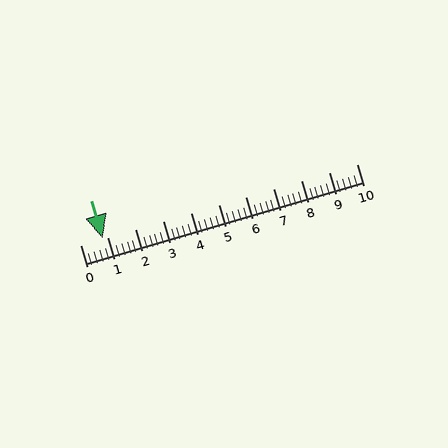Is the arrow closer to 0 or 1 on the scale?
The arrow is closer to 1.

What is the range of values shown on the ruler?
The ruler shows values from 0 to 10.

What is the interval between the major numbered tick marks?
The major tick marks are spaced 1 units apart.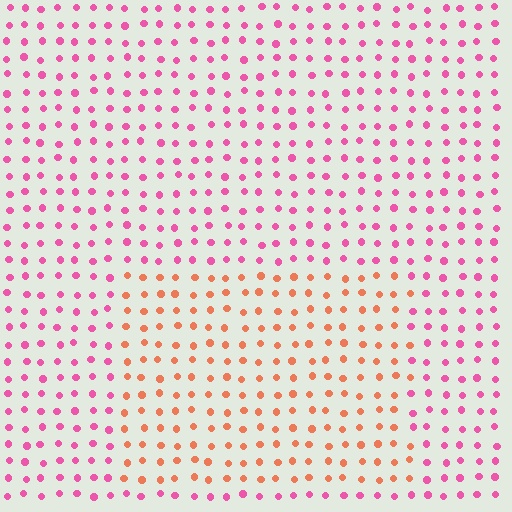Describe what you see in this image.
The image is filled with small pink elements in a uniform arrangement. A rectangle-shaped region is visible where the elements are tinted to a slightly different hue, forming a subtle color boundary.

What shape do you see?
I see a rectangle.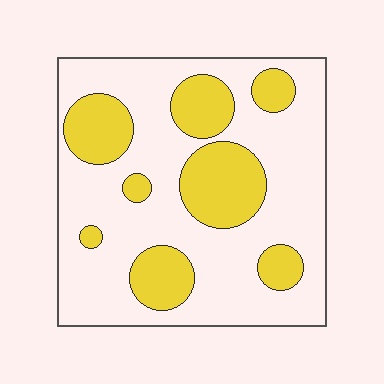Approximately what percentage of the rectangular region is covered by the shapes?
Approximately 30%.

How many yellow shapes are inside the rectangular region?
8.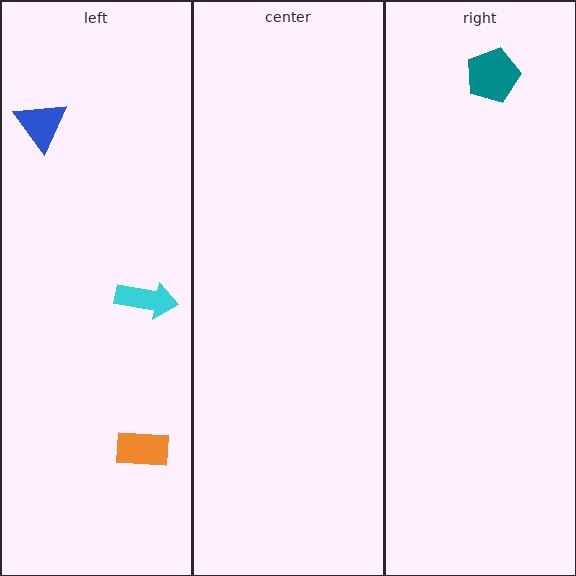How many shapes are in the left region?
3.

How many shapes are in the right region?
1.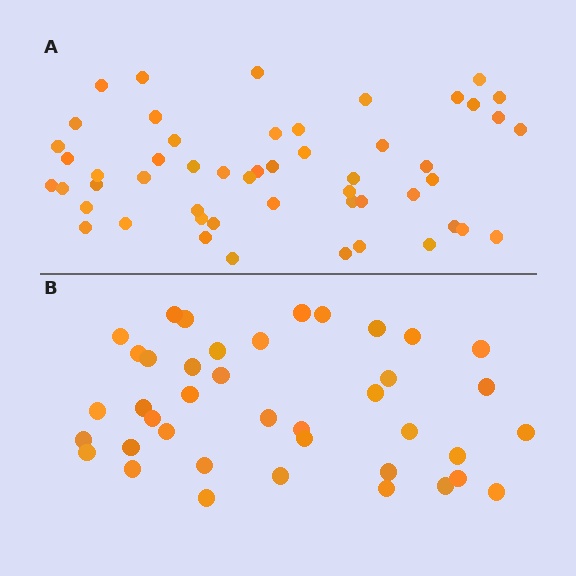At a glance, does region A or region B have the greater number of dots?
Region A (the top region) has more dots.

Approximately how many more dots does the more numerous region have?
Region A has roughly 12 or so more dots than region B.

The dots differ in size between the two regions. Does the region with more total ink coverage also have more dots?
No. Region B has more total ink coverage because its dots are larger, but region A actually contains more individual dots. Total area can be misleading — the number of items is what matters here.